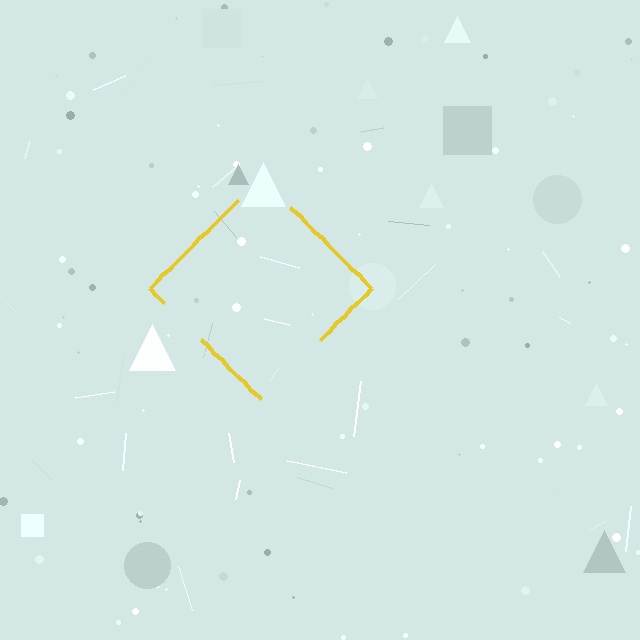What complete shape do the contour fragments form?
The contour fragments form a diamond.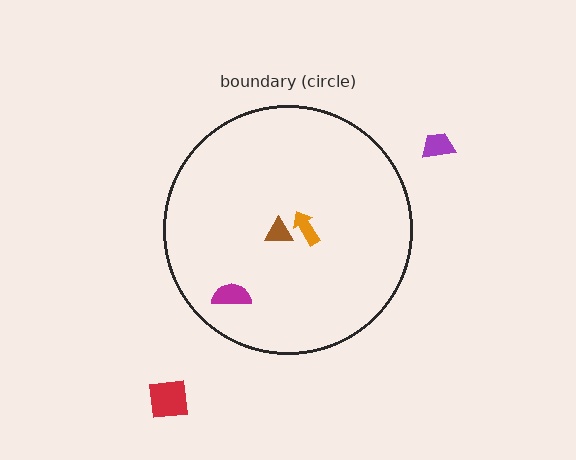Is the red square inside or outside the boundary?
Outside.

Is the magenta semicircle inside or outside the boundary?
Inside.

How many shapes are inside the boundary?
3 inside, 2 outside.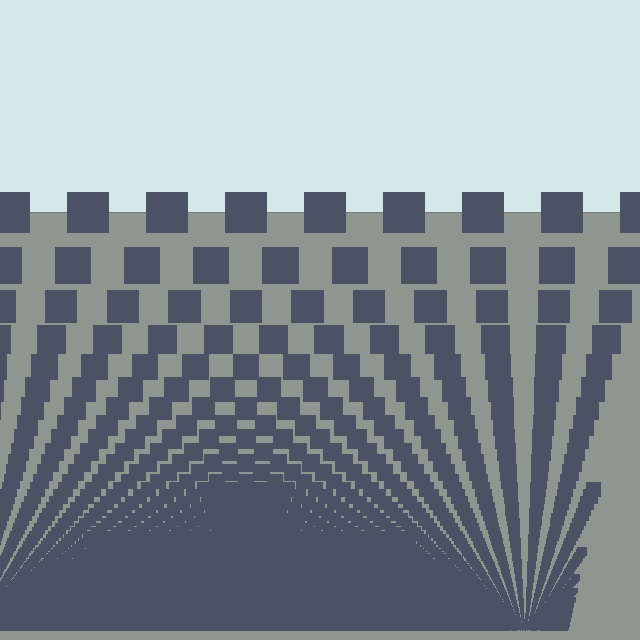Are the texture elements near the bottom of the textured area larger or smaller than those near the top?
Smaller. The gradient is inverted — elements near the bottom are smaller and denser.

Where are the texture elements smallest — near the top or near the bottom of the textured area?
Near the bottom.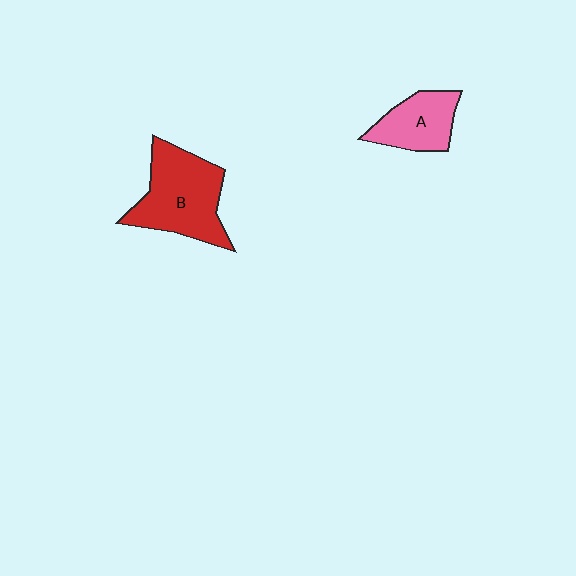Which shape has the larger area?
Shape B (red).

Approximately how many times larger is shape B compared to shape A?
Approximately 1.7 times.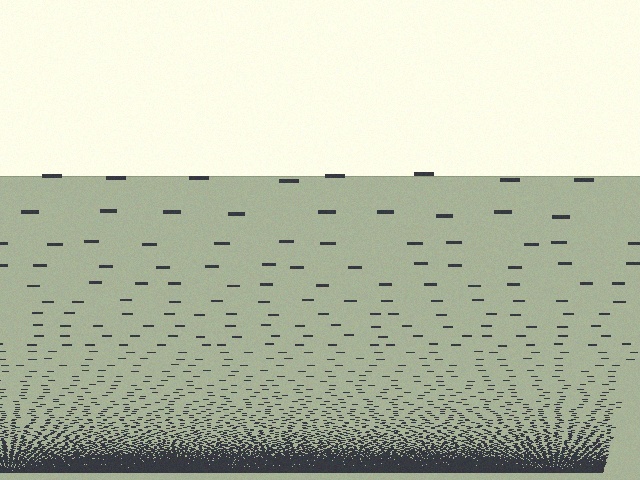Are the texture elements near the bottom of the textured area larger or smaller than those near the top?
Smaller. The gradient is inverted — elements near the bottom are smaller and denser.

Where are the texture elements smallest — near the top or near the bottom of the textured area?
Near the bottom.